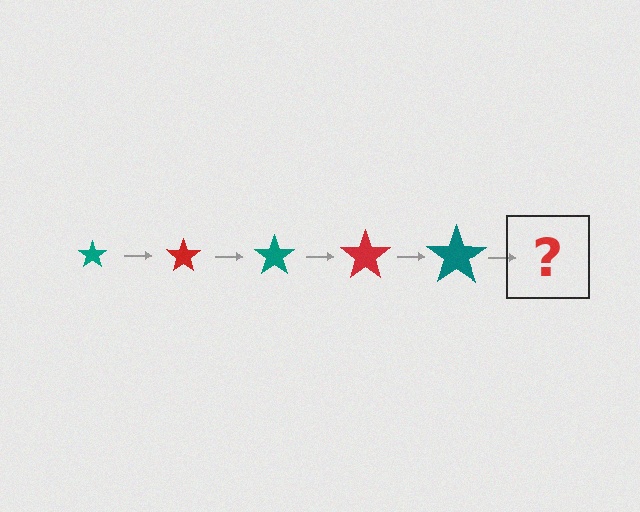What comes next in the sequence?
The next element should be a red star, larger than the previous one.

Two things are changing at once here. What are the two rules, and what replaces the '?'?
The two rules are that the star grows larger each step and the color cycles through teal and red. The '?' should be a red star, larger than the previous one.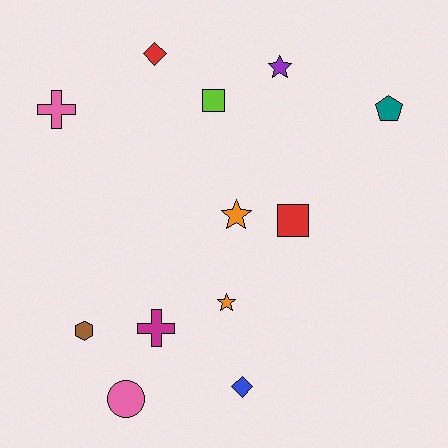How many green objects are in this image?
There are no green objects.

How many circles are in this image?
There is 1 circle.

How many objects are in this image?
There are 12 objects.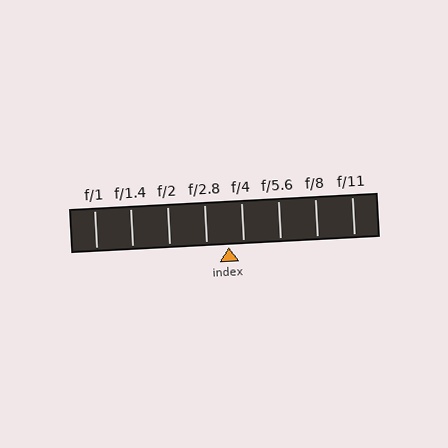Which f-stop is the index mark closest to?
The index mark is closest to f/4.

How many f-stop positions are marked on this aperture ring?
There are 8 f-stop positions marked.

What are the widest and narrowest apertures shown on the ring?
The widest aperture shown is f/1 and the narrowest is f/11.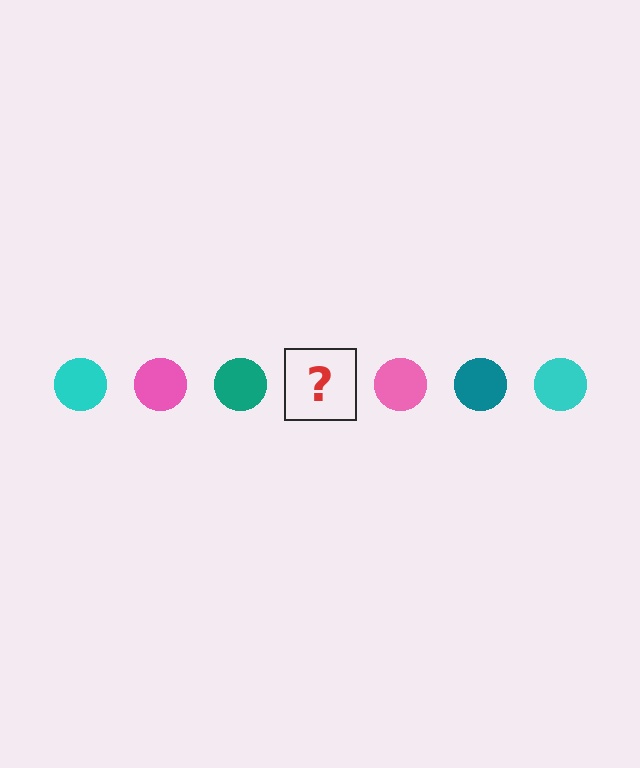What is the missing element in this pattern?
The missing element is a cyan circle.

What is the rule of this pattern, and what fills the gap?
The rule is that the pattern cycles through cyan, pink, teal circles. The gap should be filled with a cyan circle.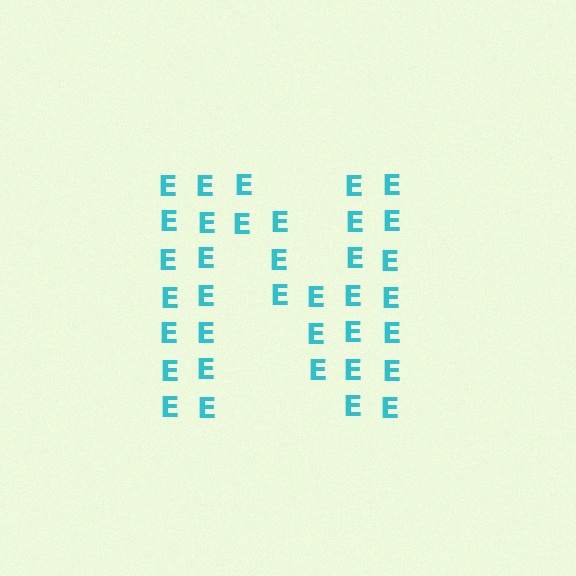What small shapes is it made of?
It is made of small letter E's.